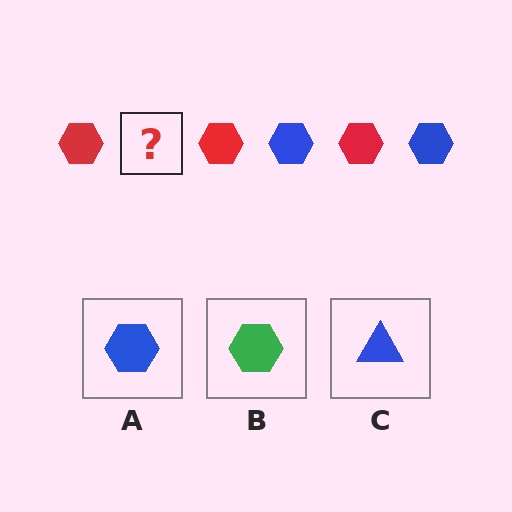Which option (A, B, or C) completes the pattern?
A.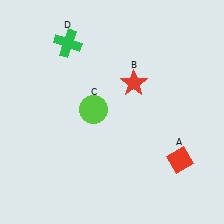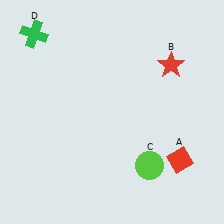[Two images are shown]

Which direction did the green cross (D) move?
The green cross (D) moved left.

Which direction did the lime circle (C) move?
The lime circle (C) moved down.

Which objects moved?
The objects that moved are: the red star (B), the lime circle (C), the green cross (D).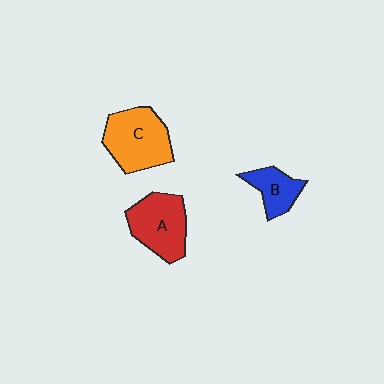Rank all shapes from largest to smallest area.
From largest to smallest: C (orange), A (red), B (blue).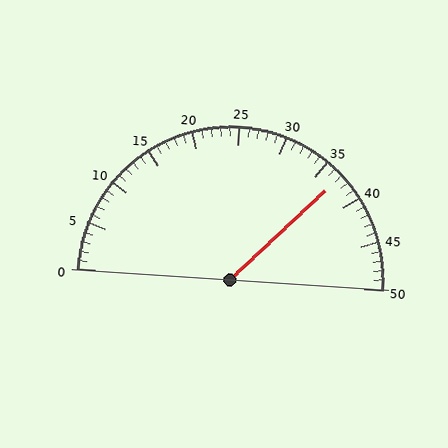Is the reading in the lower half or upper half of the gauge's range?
The reading is in the upper half of the range (0 to 50).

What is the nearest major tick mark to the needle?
The nearest major tick mark is 35.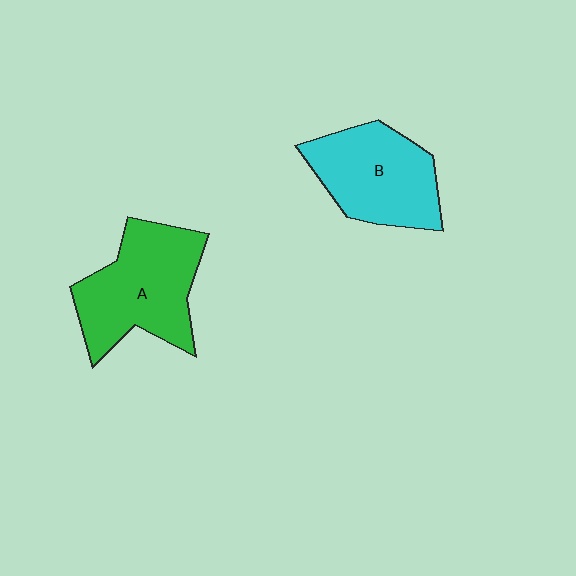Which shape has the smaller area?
Shape B (cyan).